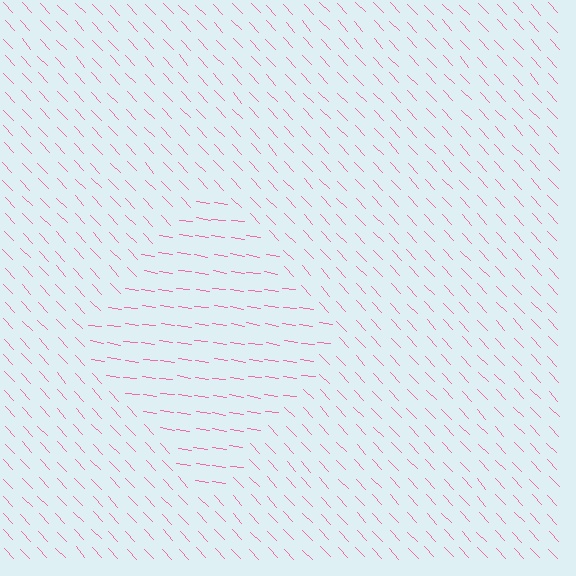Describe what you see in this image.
The image is filled with small pink line segments. A diamond region in the image has lines oriented differently from the surrounding lines, creating a visible texture boundary.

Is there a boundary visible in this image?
Yes, there is a texture boundary formed by a change in line orientation.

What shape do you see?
I see a diamond.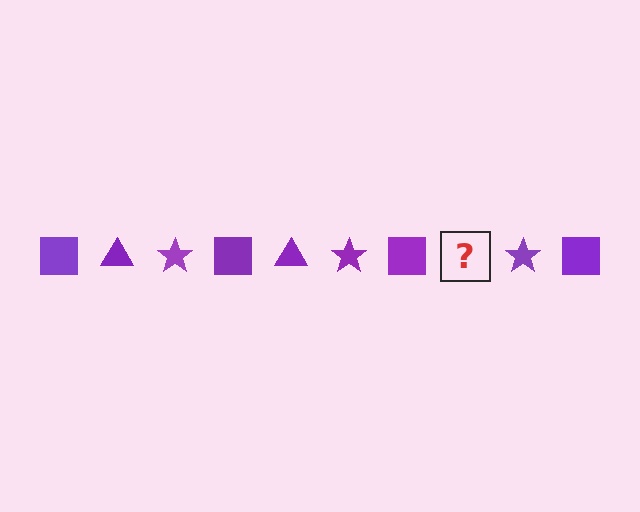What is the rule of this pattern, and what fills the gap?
The rule is that the pattern cycles through square, triangle, star shapes in purple. The gap should be filled with a purple triangle.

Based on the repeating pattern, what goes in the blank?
The blank should be a purple triangle.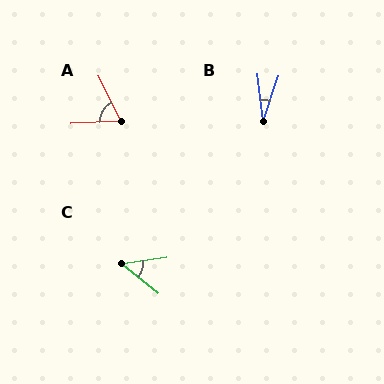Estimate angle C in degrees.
Approximately 47 degrees.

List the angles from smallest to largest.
B (26°), C (47°), A (67°).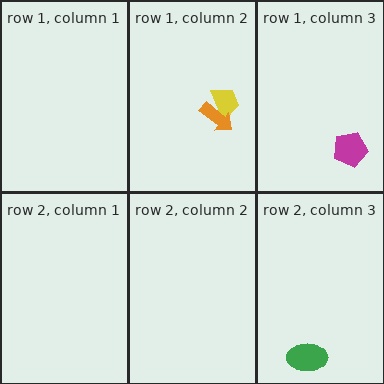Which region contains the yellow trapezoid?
The row 1, column 2 region.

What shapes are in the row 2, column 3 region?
The green ellipse.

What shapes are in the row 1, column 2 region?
The yellow trapezoid, the orange arrow.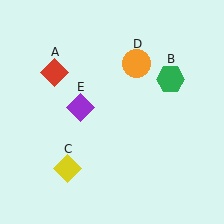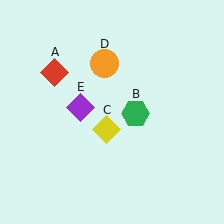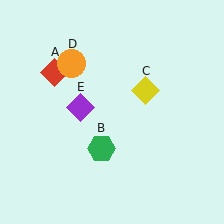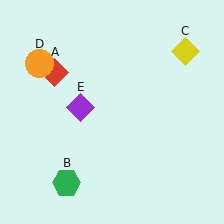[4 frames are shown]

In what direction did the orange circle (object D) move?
The orange circle (object D) moved left.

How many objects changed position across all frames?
3 objects changed position: green hexagon (object B), yellow diamond (object C), orange circle (object D).